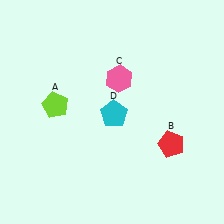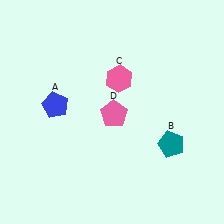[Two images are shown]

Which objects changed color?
A changed from lime to blue. B changed from red to teal. D changed from cyan to pink.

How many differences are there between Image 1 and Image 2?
There are 3 differences between the two images.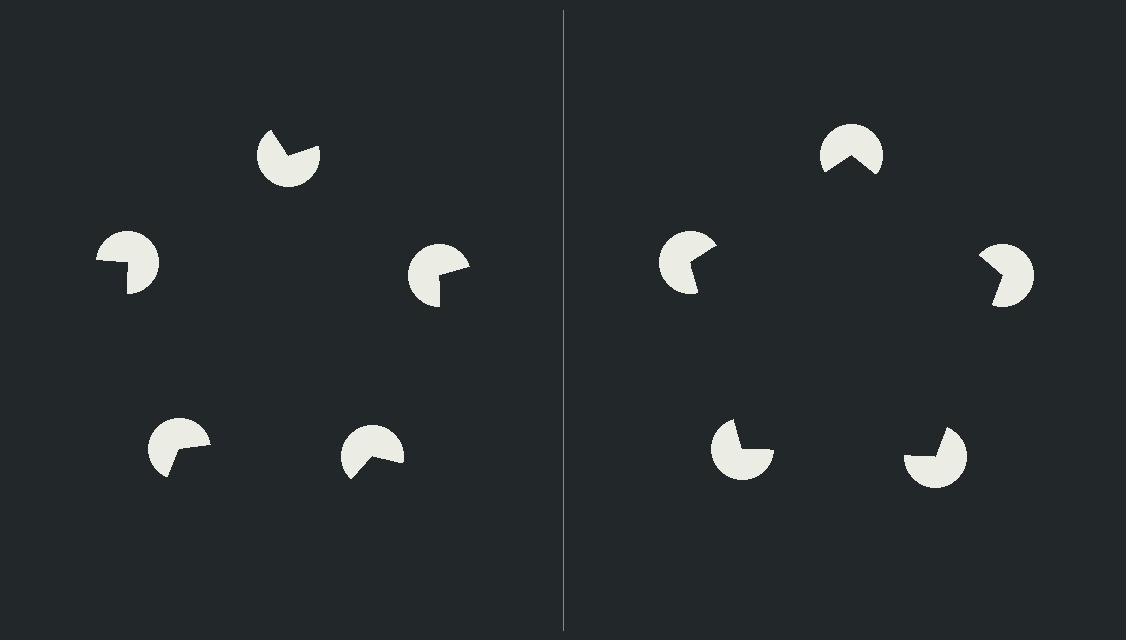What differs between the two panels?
The pac-man discs are positioned identically on both sides; only the wedge orientations differ. On the right they align to a pentagon; on the left they are misaligned.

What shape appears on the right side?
An illusory pentagon.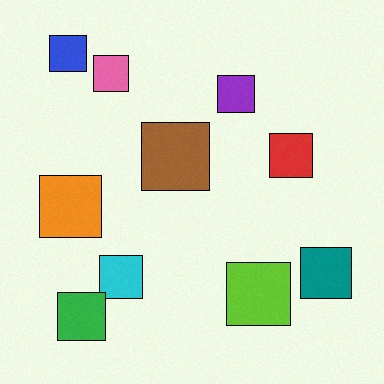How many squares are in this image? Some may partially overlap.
There are 10 squares.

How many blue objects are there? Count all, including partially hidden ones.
There is 1 blue object.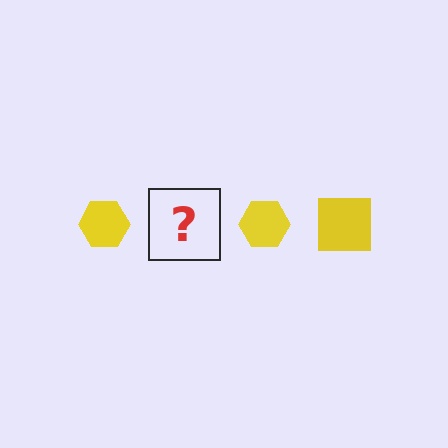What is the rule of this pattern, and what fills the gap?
The rule is that the pattern cycles through hexagon, square shapes in yellow. The gap should be filled with a yellow square.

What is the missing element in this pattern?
The missing element is a yellow square.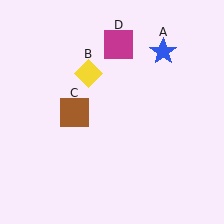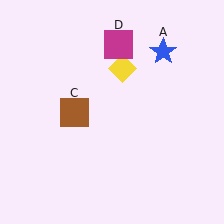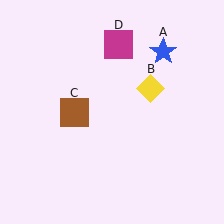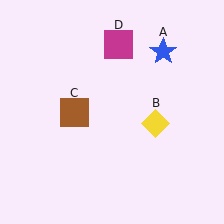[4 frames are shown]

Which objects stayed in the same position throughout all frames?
Blue star (object A) and brown square (object C) and magenta square (object D) remained stationary.